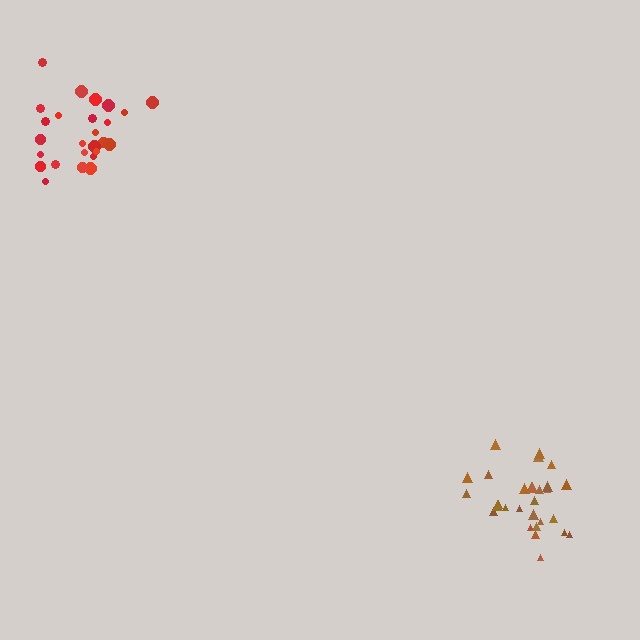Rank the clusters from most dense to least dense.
brown, red.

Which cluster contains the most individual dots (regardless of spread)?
Brown (30).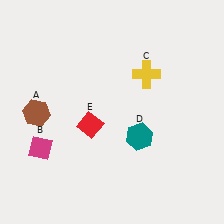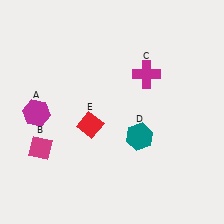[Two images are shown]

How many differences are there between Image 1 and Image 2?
There are 2 differences between the two images.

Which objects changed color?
A changed from brown to magenta. C changed from yellow to magenta.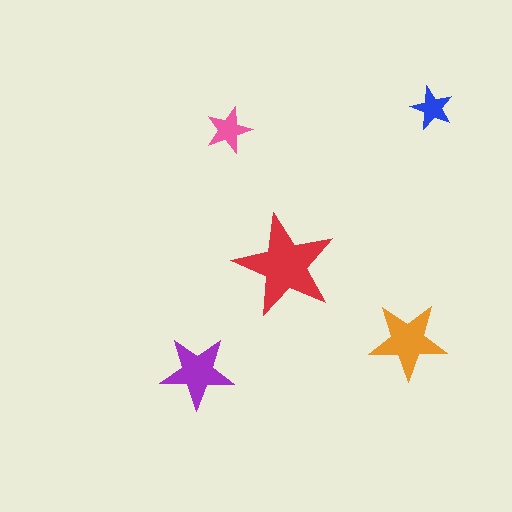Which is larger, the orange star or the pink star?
The orange one.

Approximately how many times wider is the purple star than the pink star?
About 1.5 times wider.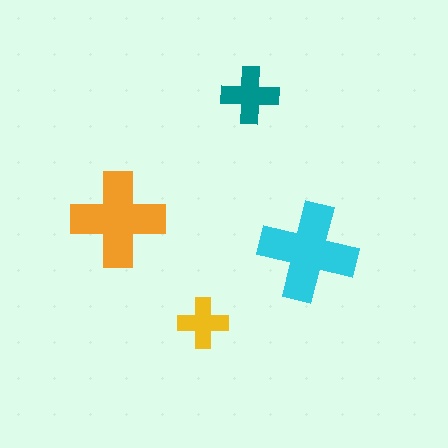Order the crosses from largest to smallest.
the cyan one, the orange one, the teal one, the yellow one.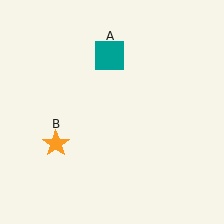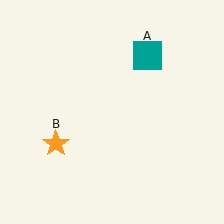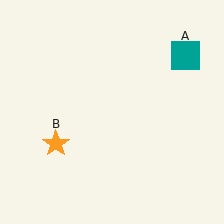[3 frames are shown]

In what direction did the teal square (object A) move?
The teal square (object A) moved right.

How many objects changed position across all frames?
1 object changed position: teal square (object A).